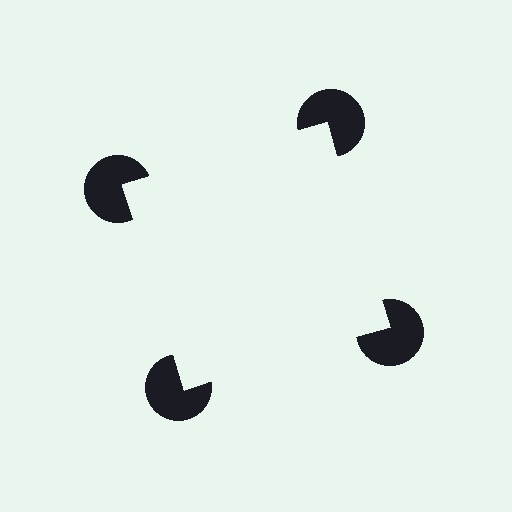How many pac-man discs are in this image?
There are 4 — one at each vertex of the illusory square.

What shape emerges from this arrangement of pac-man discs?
An illusory square — its edges are inferred from the aligned wedge cuts in the pac-man discs, not physically drawn.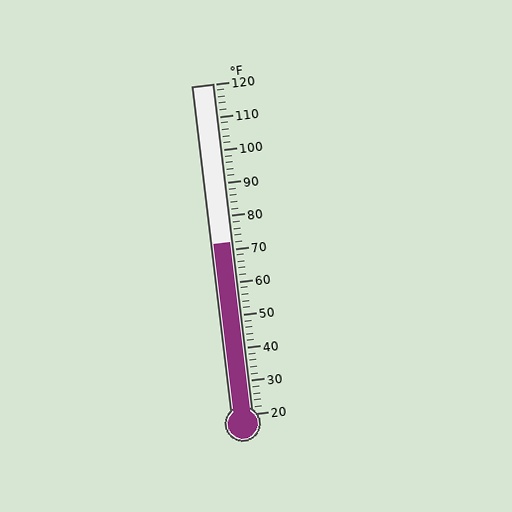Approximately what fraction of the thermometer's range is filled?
The thermometer is filled to approximately 50% of its range.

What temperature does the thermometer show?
The thermometer shows approximately 72°F.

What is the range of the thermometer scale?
The thermometer scale ranges from 20°F to 120°F.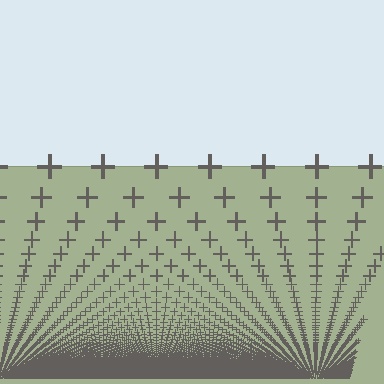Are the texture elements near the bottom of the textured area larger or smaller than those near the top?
Smaller. The gradient is inverted — elements near the bottom are smaller and denser.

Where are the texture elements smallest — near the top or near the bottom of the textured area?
Near the bottom.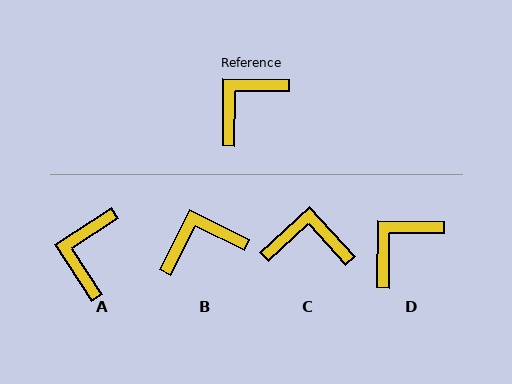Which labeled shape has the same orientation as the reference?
D.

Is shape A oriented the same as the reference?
No, it is off by about 34 degrees.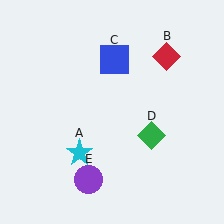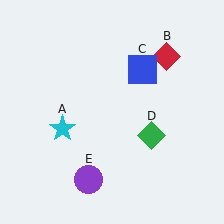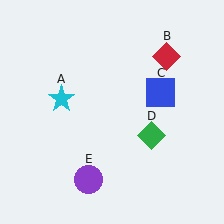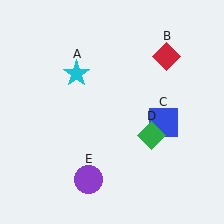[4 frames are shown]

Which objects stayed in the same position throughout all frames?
Red diamond (object B) and green diamond (object D) and purple circle (object E) remained stationary.